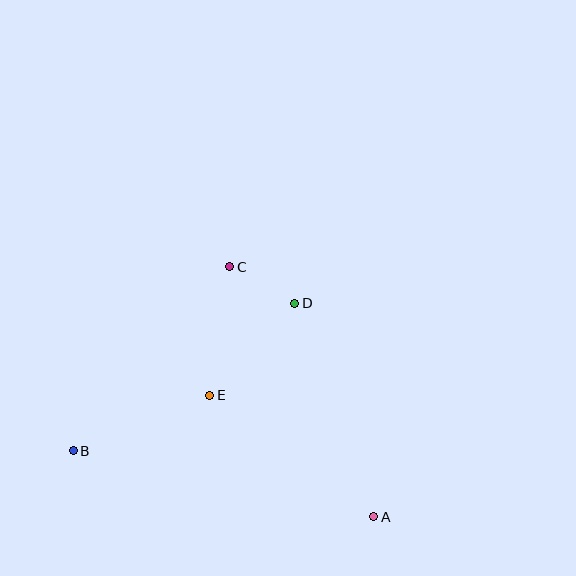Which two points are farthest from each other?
Points A and B are farthest from each other.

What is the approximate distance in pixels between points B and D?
The distance between B and D is approximately 266 pixels.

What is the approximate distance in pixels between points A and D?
The distance between A and D is approximately 228 pixels.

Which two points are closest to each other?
Points C and D are closest to each other.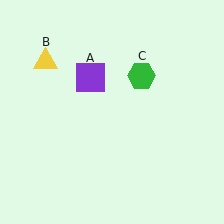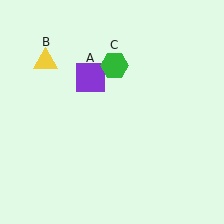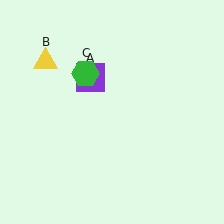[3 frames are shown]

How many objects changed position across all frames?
1 object changed position: green hexagon (object C).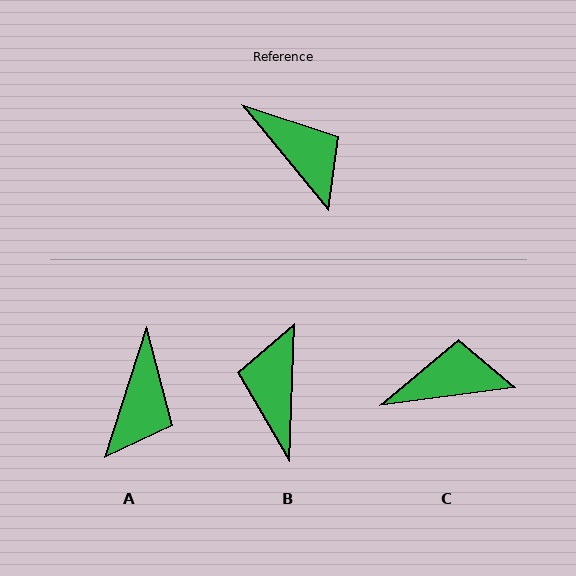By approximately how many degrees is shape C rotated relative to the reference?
Approximately 58 degrees counter-clockwise.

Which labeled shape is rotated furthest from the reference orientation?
B, about 139 degrees away.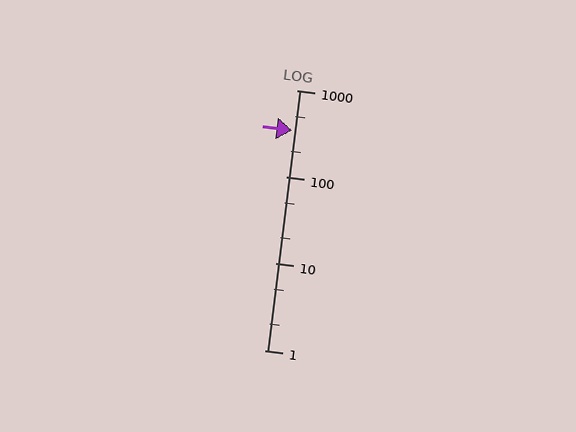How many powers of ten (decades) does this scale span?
The scale spans 3 decades, from 1 to 1000.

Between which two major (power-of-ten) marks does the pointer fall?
The pointer is between 100 and 1000.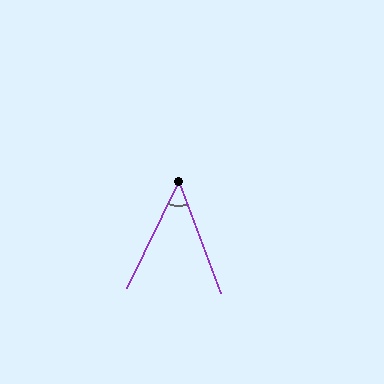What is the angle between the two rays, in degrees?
Approximately 47 degrees.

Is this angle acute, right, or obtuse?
It is acute.